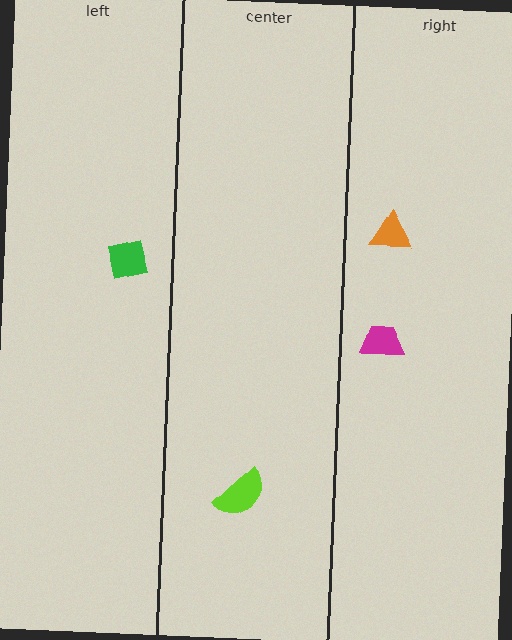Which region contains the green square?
The left region.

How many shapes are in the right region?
2.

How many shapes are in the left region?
1.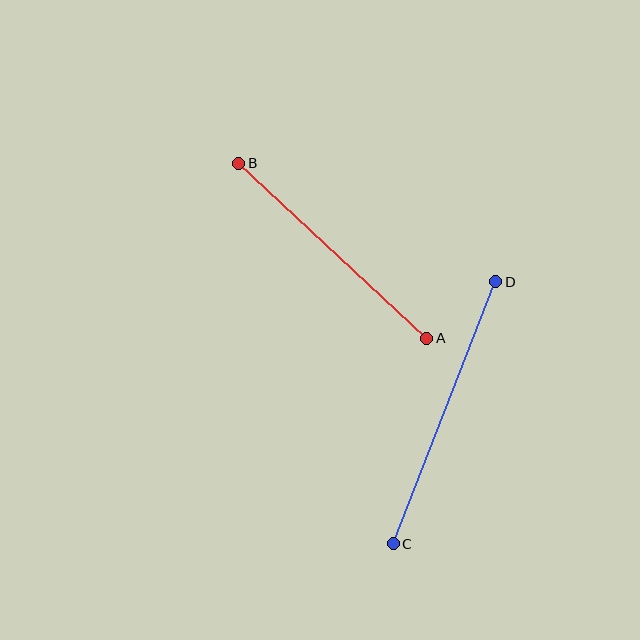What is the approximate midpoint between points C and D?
The midpoint is at approximately (444, 413) pixels.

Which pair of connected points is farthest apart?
Points C and D are farthest apart.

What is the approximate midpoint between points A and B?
The midpoint is at approximately (333, 251) pixels.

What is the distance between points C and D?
The distance is approximately 281 pixels.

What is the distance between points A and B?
The distance is approximately 257 pixels.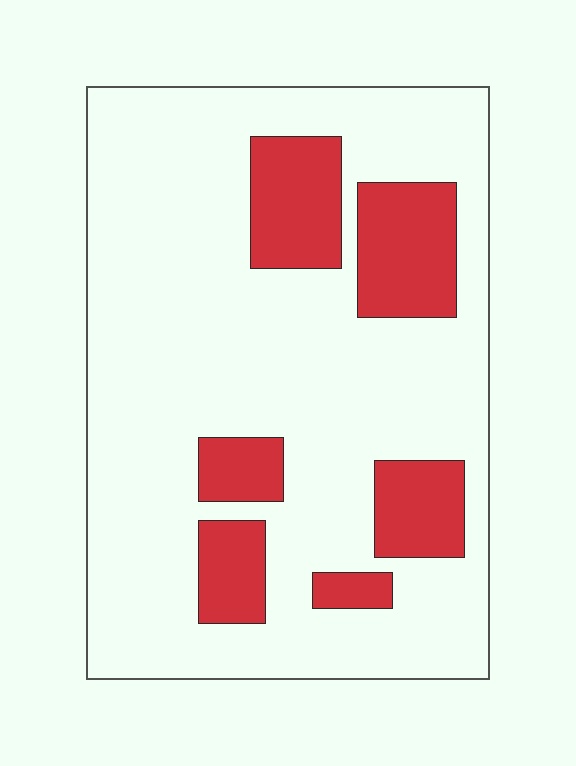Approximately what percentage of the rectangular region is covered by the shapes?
Approximately 20%.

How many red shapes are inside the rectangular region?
6.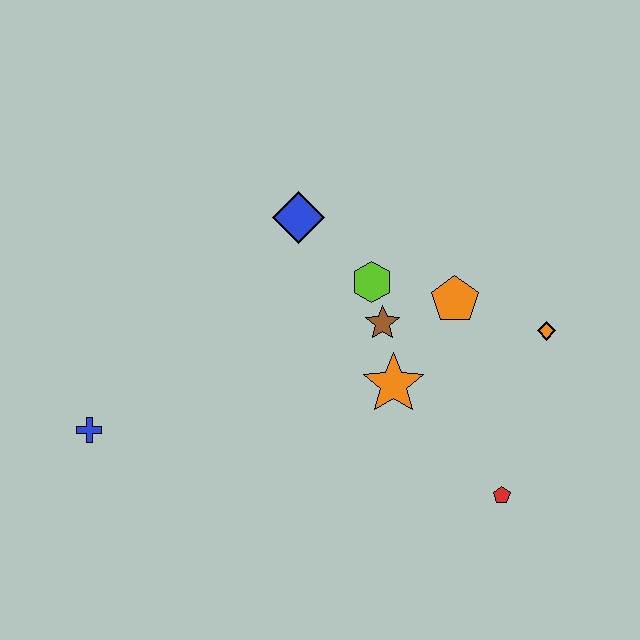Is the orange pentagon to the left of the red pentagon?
Yes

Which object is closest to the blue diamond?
The lime hexagon is closest to the blue diamond.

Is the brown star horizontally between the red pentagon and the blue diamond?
Yes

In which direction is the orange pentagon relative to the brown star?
The orange pentagon is to the right of the brown star.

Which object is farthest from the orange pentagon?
The blue cross is farthest from the orange pentagon.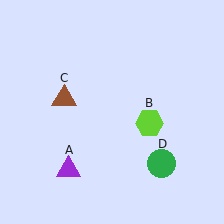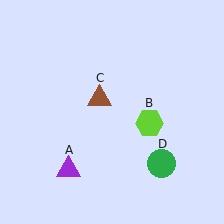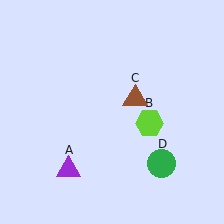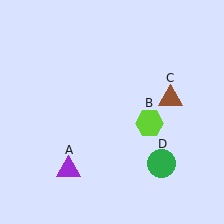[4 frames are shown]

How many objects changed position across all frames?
1 object changed position: brown triangle (object C).